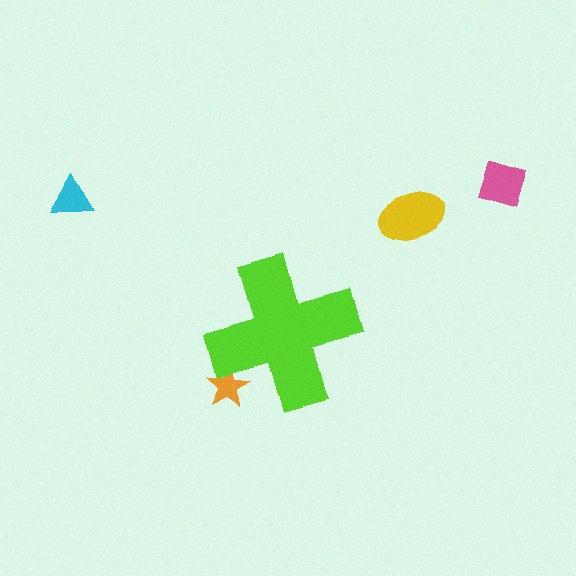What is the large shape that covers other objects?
A lime cross.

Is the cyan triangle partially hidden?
No, the cyan triangle is fully visible.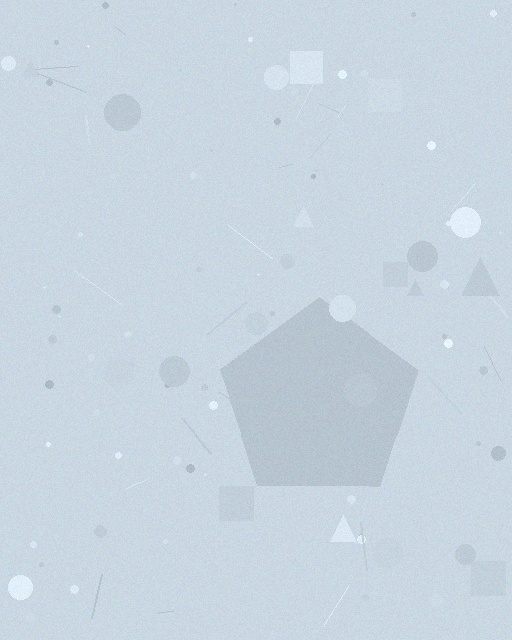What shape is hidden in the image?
A pentagon is hidden in the image.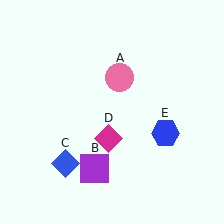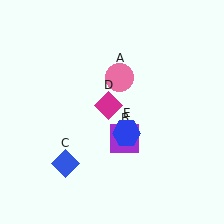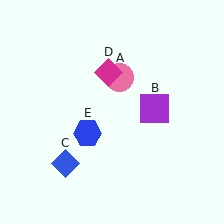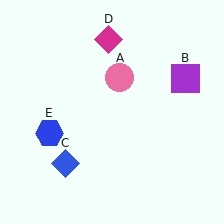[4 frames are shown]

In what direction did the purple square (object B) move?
The purple square (object B) moved up and to the right.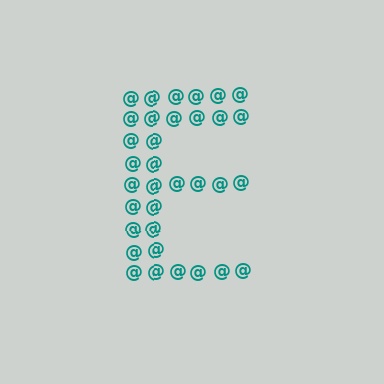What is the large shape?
The large shape is the letter E.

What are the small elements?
The small elements are at signs.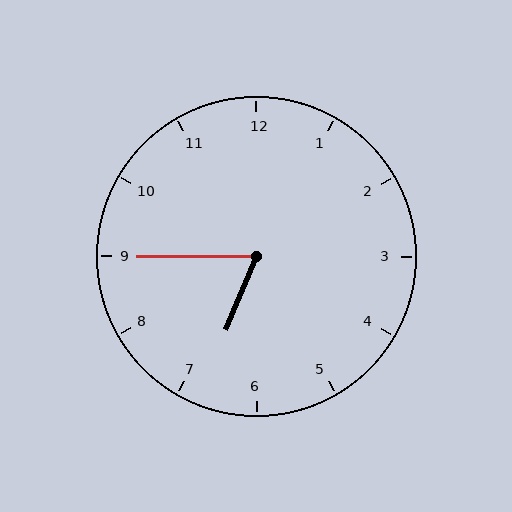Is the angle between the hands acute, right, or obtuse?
It is acute.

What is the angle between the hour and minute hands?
Approximately 68 degrees.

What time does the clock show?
6:45.